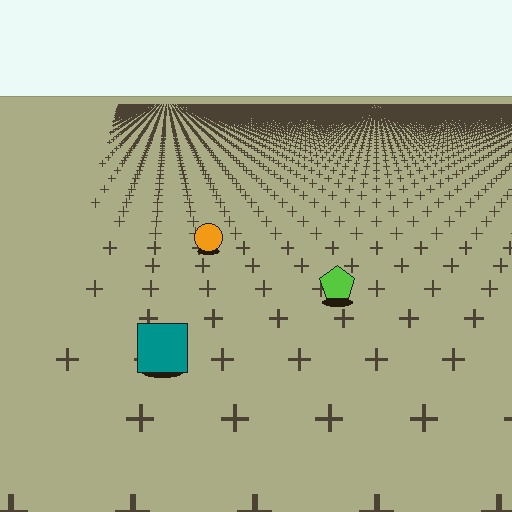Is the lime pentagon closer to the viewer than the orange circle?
Yes. The lime pentagon is closer — you can tell from the texture gradient: the ground texture is coarser near it.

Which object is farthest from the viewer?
The orange circle is farthest from the viewer. It appears smaller and the ground texture around it is denser.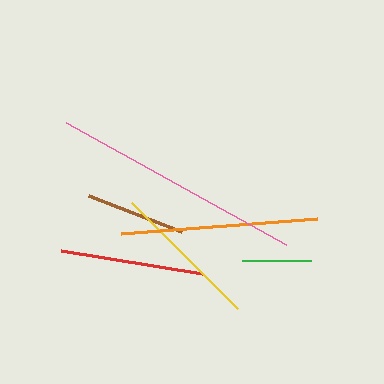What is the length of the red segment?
The red segment is approximately 143 pixels long.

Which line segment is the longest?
The pink line is the longest at approximately 252 pixels.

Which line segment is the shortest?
The green line is the shortest at approximately 69 pixels.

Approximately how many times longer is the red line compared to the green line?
The red line is approximately 2.1 times the length of the green line.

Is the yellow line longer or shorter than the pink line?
The pink line is longer than the yellow line.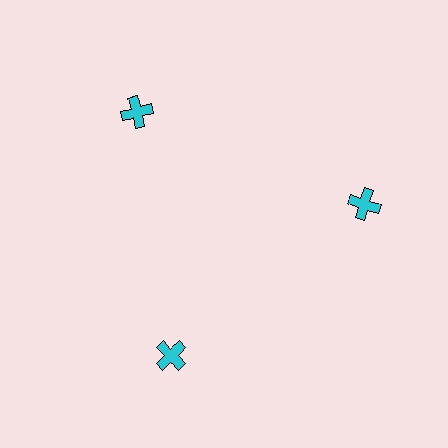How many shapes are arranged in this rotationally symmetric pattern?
There are 3 shapes, arranged in 3 groups of 1.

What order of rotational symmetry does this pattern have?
This pattern has 3-fold rotational symmetry.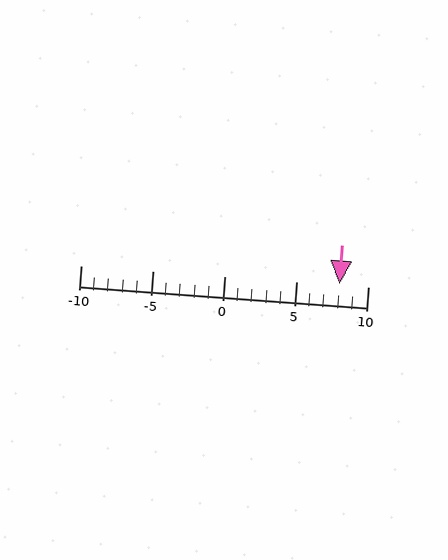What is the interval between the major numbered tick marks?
The major tick marks are spaced 5 units apart.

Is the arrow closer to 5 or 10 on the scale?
The arrow is closer to 10.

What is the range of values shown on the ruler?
The ruler shows values from -10 to 10.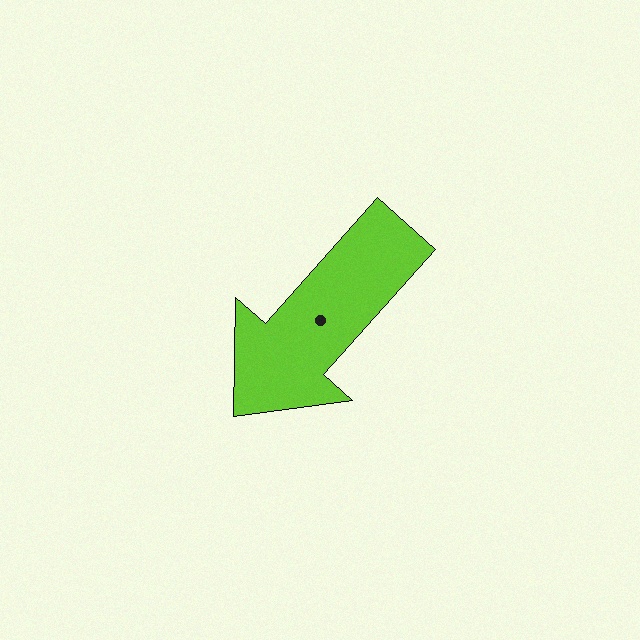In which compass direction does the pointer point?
Southwest.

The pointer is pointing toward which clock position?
Roughly 7 o'clock.